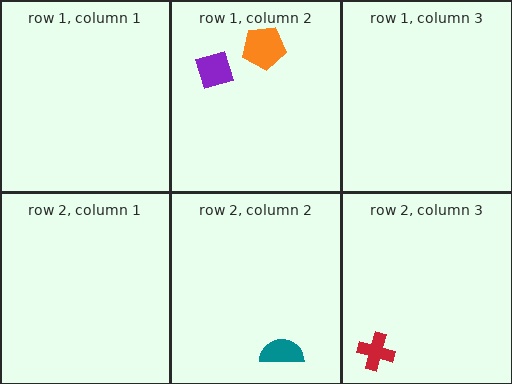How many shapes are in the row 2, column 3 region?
1.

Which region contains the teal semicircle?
The row 2, column 2 region.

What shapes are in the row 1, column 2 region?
The purple diamond, the orange pentagon.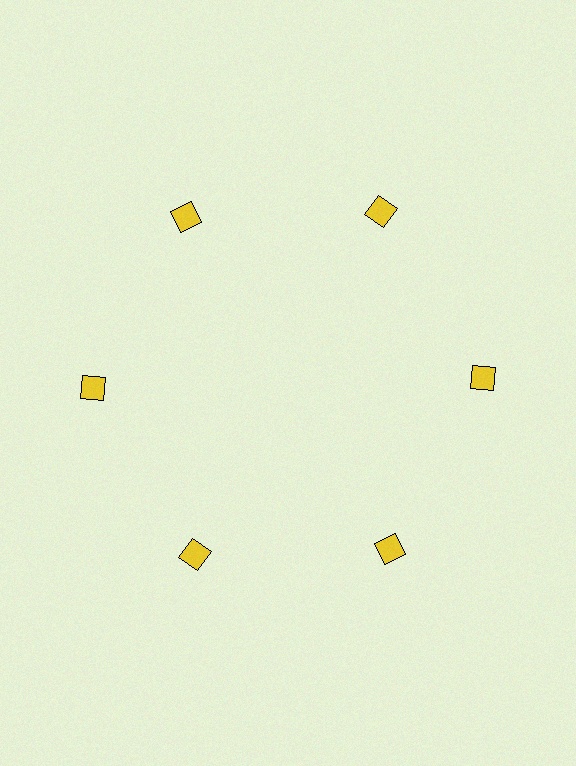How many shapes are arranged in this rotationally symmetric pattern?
There are 6 shapes, arranged in 6 groups of 1.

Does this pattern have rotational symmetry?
Yes, this pattern has 6-fold rotational symmetry. It looks the same after rotating 60 degrees around the center.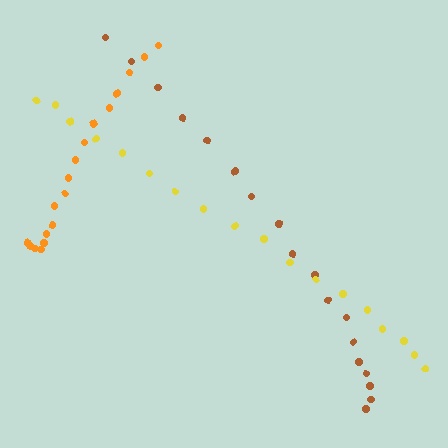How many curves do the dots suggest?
There are 3 distinct paths.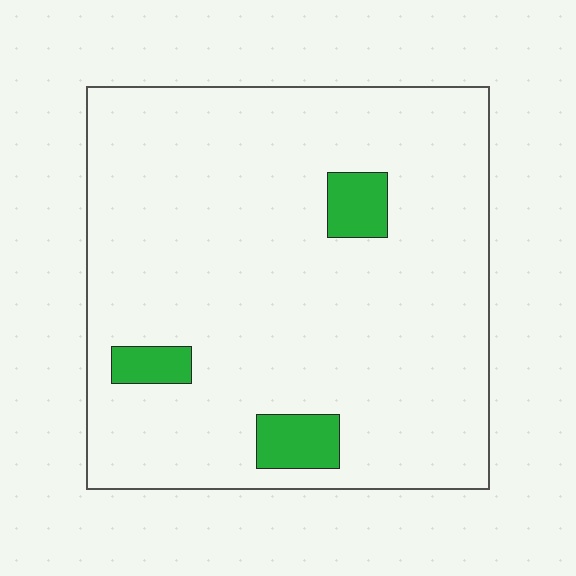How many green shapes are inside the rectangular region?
3.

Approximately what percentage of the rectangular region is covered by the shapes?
Approximately 5%.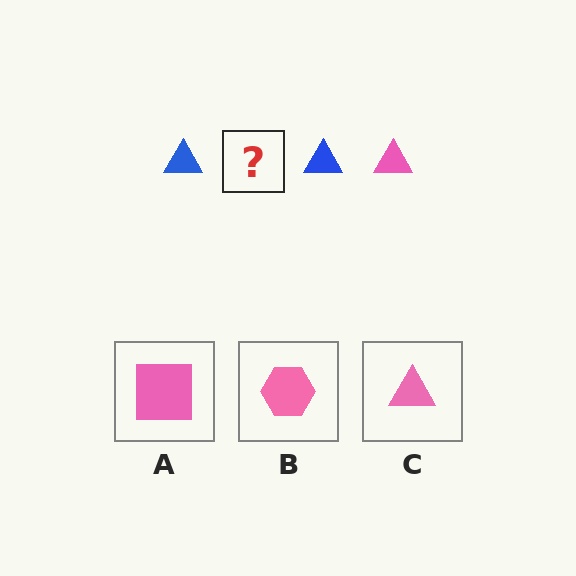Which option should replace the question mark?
Option C.